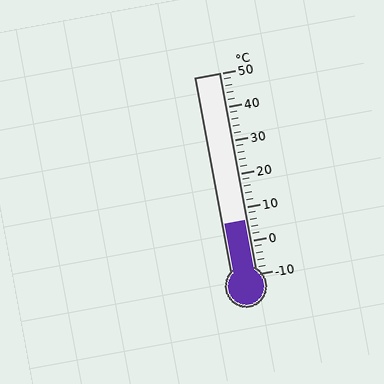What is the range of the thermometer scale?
The thermometer scale ranges from -10°C to 50°C.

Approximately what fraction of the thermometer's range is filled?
The thermometer is filled to approximately 25% of its range.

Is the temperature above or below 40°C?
The temperature is below 40°C.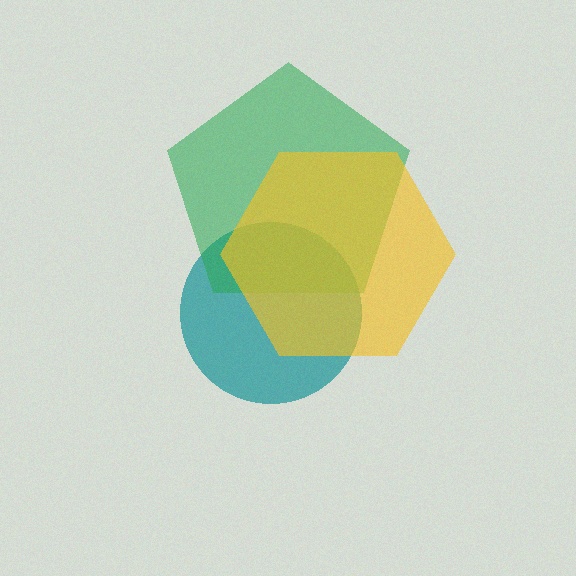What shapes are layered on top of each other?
The layered shapes are: a teal circle, a green pentagon, a yellow hexagon.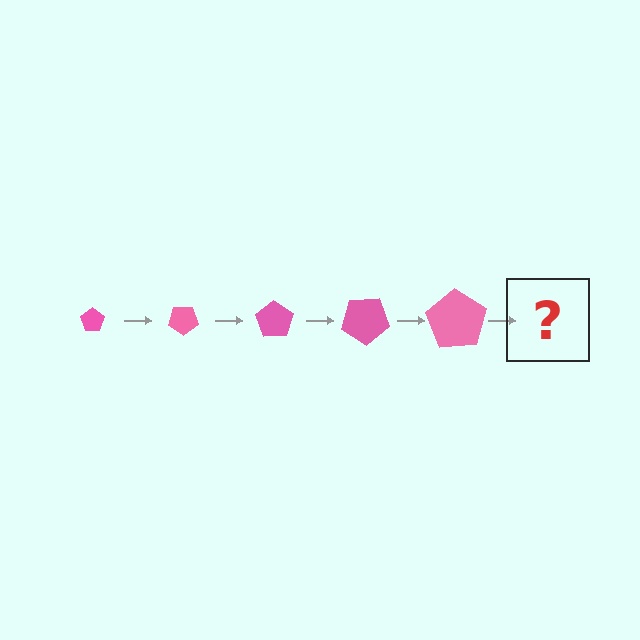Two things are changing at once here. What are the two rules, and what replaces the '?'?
The two rules are that the pentagon grows larger each step and it rotates 35 degrees each step. The '?' should be a pentagon, larger than the previous one and rotated 175 degrees from the start.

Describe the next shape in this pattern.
It should be a pentagon, larger than the previous one and rotated 175 degrees from the start.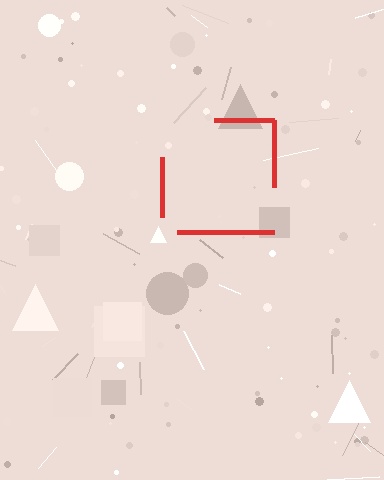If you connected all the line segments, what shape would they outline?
They would outline a square.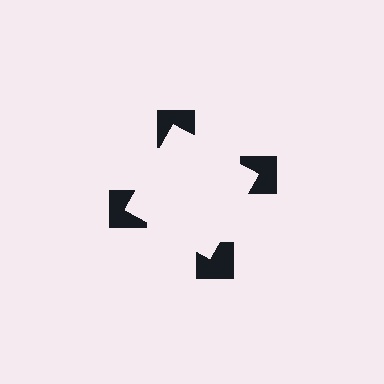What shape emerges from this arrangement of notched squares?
An illusory square — its edges are inferred from the aligned wedge cuts in the notched squares, not physically drawn.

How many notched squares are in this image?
There are 4 — one at each vertex of the illusory square.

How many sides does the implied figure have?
4 sides.